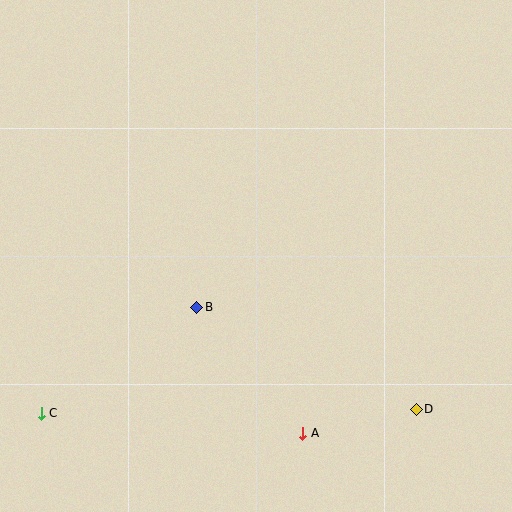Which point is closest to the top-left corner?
Point B is closest to the top-left corner.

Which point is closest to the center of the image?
Point B at (197, 307) is closest to the center.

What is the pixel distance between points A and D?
The distance between A and D is 116 pixels.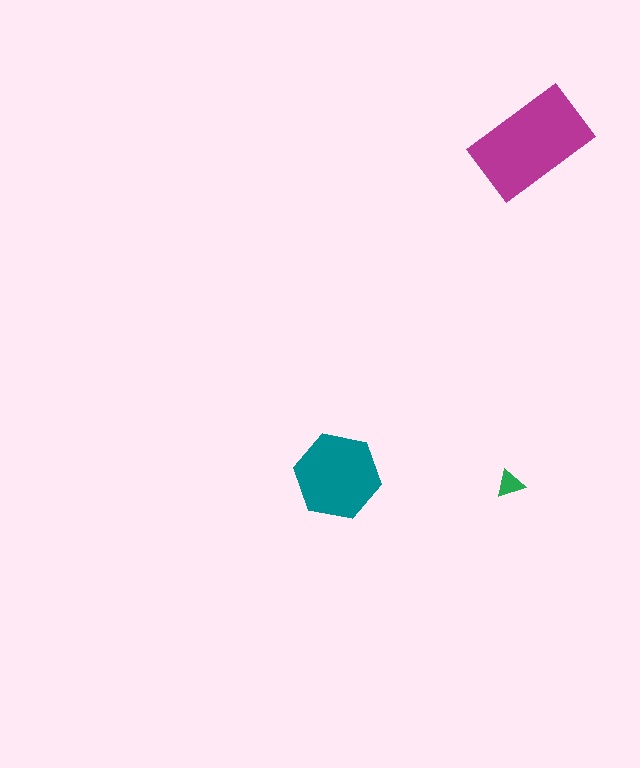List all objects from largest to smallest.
The magenta rectangle, the teal hexagon, the green triangle.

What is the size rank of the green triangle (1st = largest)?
3rd.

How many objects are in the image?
There are 3 objects in the image.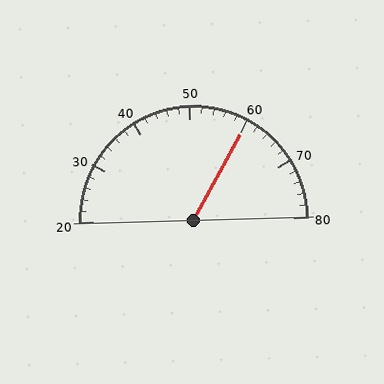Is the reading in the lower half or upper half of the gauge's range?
The reading is in the upper half of the range (20 to 80).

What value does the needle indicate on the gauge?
The needle indicates approximately 60.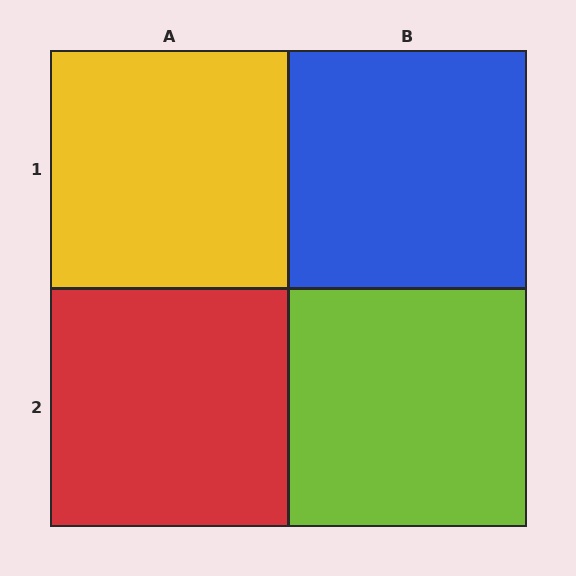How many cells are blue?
1 cell is blue.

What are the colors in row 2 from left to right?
Red, lime.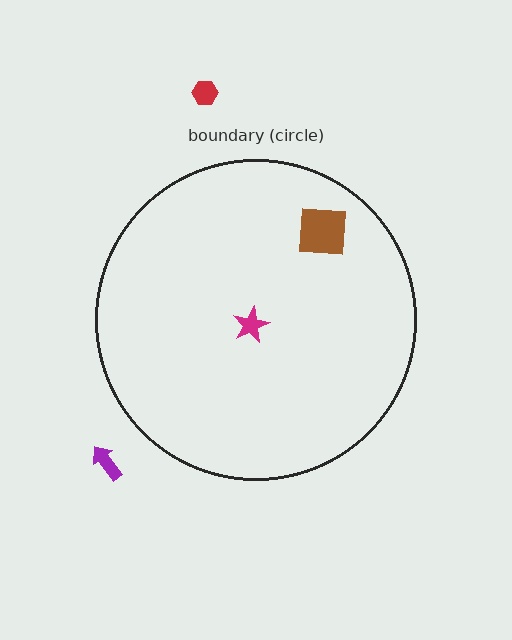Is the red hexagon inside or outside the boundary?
Outside.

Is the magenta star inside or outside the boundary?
Inside.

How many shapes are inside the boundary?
2 inside, 2 outside.